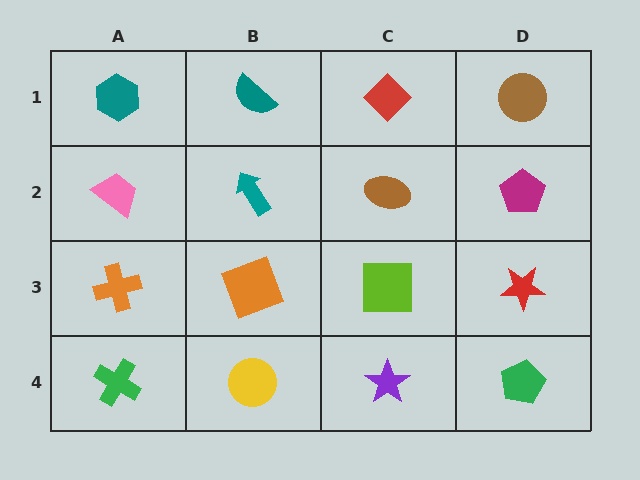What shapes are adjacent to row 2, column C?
A red diamond (row 1, column C), a lime square (row 3, column C), a teal arrow (row 2, column B), a magenta pentagon (row 2, column D).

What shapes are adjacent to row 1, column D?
A magenta pentagon (row 2, column D), a red diamond (row 1, column C).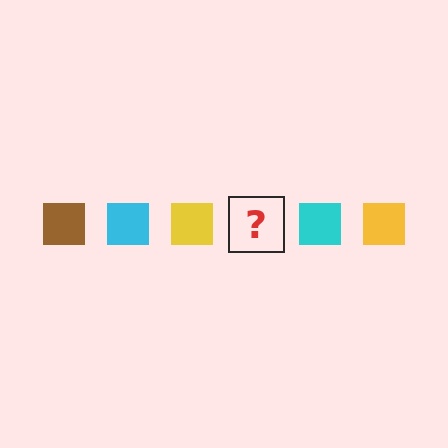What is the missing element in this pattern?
The missing element is a brown square.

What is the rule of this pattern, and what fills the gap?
The rule is that the pattern cycles through brown, cyan, yellow squares. The gap should be filled with a brown square.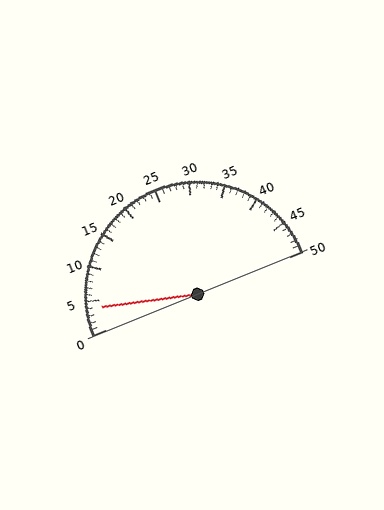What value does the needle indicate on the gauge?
The needle indicates approximately 4.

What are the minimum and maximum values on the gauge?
The gauge ranges from 0 to 50.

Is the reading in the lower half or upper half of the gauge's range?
The reading is in the lower half of the range (0 to 50).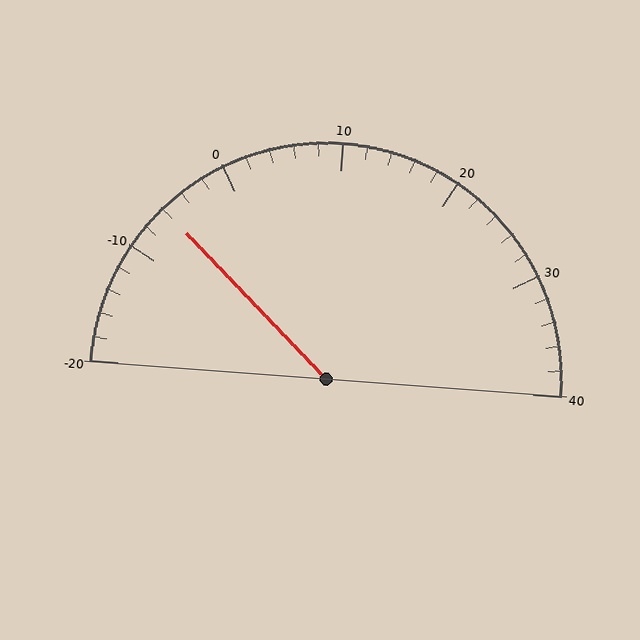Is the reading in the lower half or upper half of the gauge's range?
The reading is in the lower half of the range (-20 to 40).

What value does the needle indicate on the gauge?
The needle indicates approximately -6.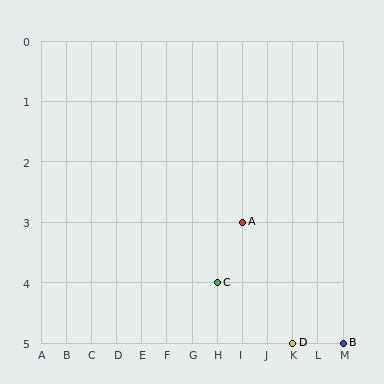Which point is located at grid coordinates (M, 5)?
Point B is at (M, 5).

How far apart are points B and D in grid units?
Points B and D are 2 columns apart.